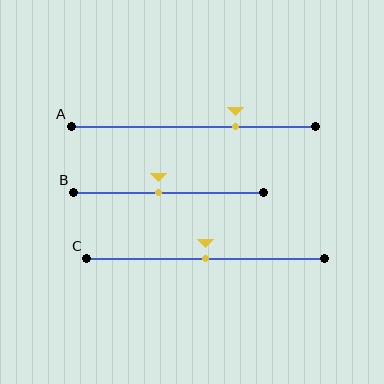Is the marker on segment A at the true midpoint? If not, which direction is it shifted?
No, the marker on segment A is shifted to the right by about 17% of the segment length.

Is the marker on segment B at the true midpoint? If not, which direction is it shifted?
No, the marker on segment B is shifted to the left by about 5% of the segment length.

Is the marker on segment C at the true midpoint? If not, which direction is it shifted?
Yes, the marker on segment C is at the true midpoint.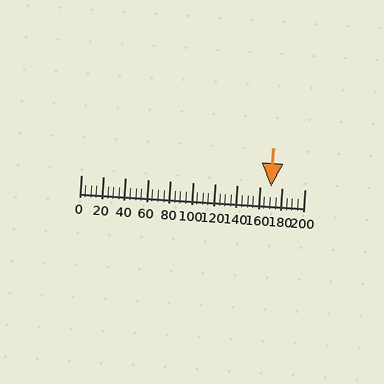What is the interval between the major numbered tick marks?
The major tick marks are spaced 20 units apart.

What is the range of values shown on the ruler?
The ruler shows values from 0 to 200.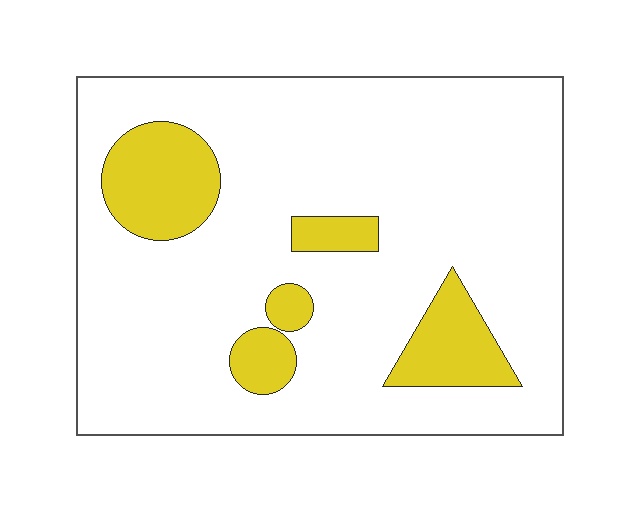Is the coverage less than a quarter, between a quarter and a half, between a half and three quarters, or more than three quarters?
Less than a quarter.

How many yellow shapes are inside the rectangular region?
5.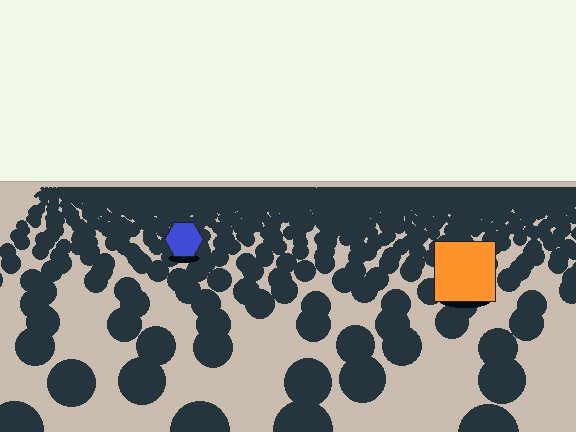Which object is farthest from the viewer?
The blue hexagon is farthest from the viewer. It appears smaller and the ground texture around it is denser.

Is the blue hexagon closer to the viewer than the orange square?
No. The orange square is closer — you can tell from the texture gradient: the ground texture is coarser near it.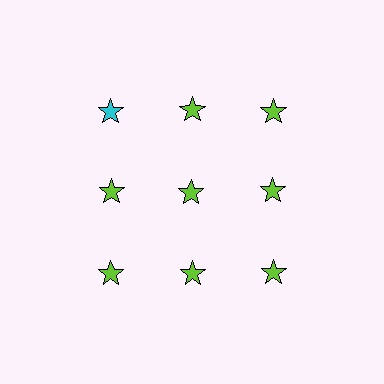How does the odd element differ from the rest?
It has a different color: cyan instead of lime.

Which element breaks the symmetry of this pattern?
The cyan star in the top row, leftmost column breaks the symmetry. All other shapes are lime stars.